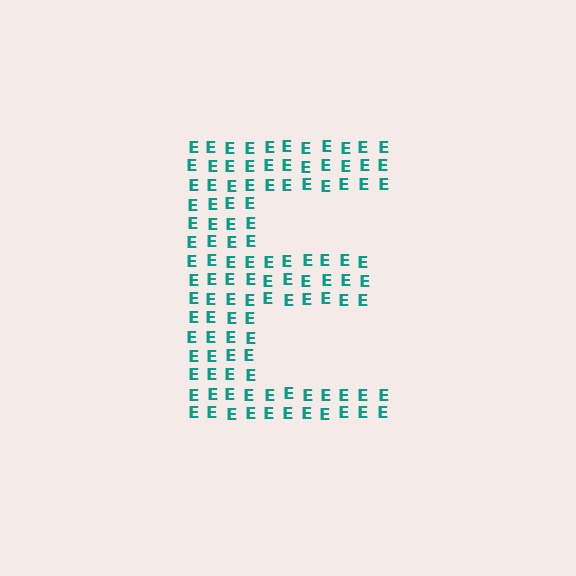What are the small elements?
The small elements are letter E's.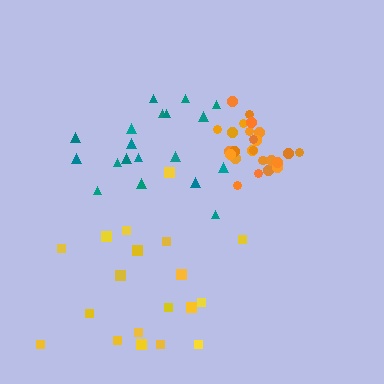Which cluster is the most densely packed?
Orange.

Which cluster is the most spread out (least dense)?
Yellow.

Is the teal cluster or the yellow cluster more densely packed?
Teal.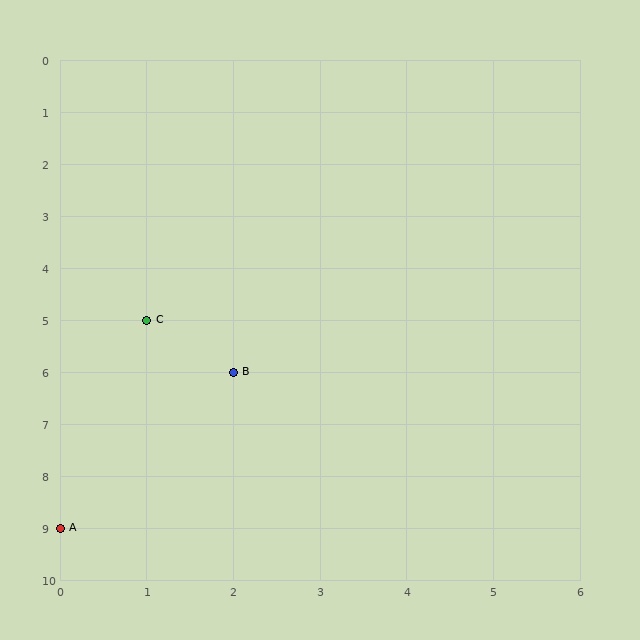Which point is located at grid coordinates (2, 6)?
Point B is at (2, 6).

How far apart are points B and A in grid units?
Points B and A are 2 columns and 3 rows apart (about 3.6 grid units diagonally).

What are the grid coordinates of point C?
Point C is at grid coordinates (1, 5).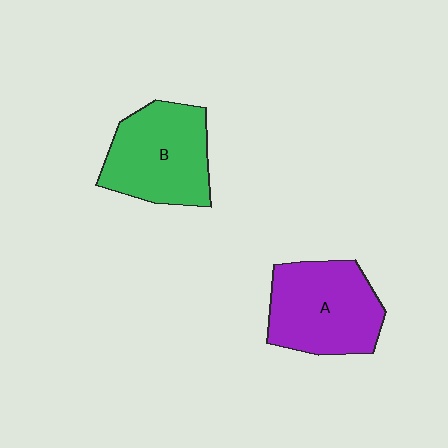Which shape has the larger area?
Shape A (purple).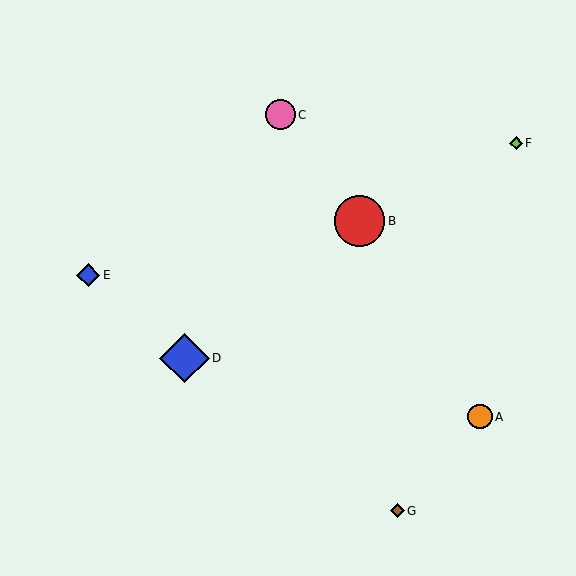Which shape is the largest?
The red circle (labeled B) is the largest.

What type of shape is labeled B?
Shape B is a red circle.